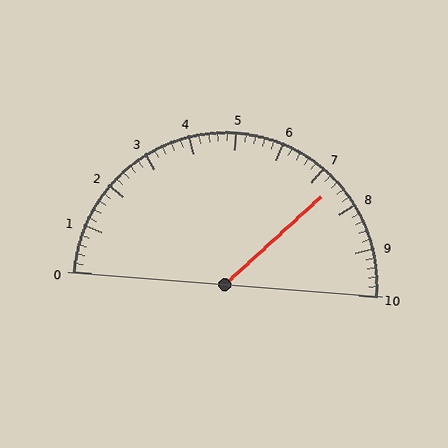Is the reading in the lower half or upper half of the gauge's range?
The reading is in the upper half of the range (0 to 10).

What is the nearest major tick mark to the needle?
The nearest major tick mark is 7.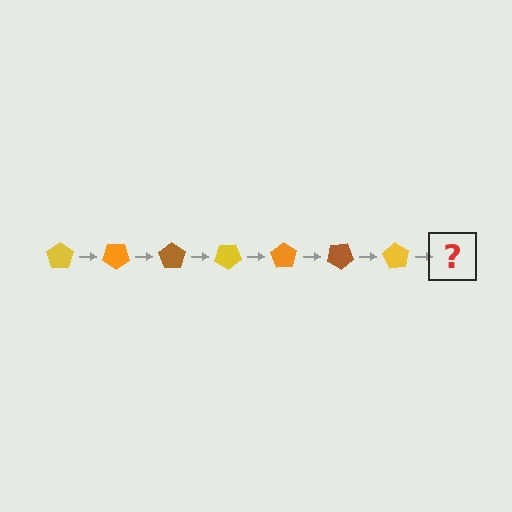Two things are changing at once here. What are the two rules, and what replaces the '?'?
The two rules are that it rotates 35 degrees each step and the color cycles through yellow, orange, and brown. The '?' should be an orange pentagon, rotated 245 degrees from the start.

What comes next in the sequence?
The next element should be an orange pentagon, rotated 245 degrees from the start.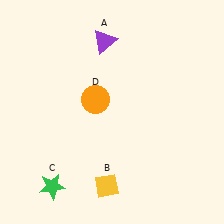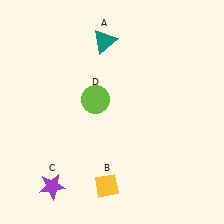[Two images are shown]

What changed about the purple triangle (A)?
In Image 1, A is purple. In Image 2, it changed to teal.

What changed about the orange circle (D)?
In Image 1, D is orange. In Image 2, it changed to lime.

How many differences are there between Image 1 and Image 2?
There are 3 differences between the two images.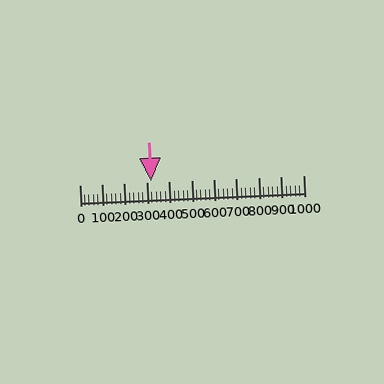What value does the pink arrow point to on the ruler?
The pink arrow points to approximately 317.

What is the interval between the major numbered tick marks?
The major tick marks are spaced 100 units apart.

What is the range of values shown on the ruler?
The ruler shows values from 0 to 1000.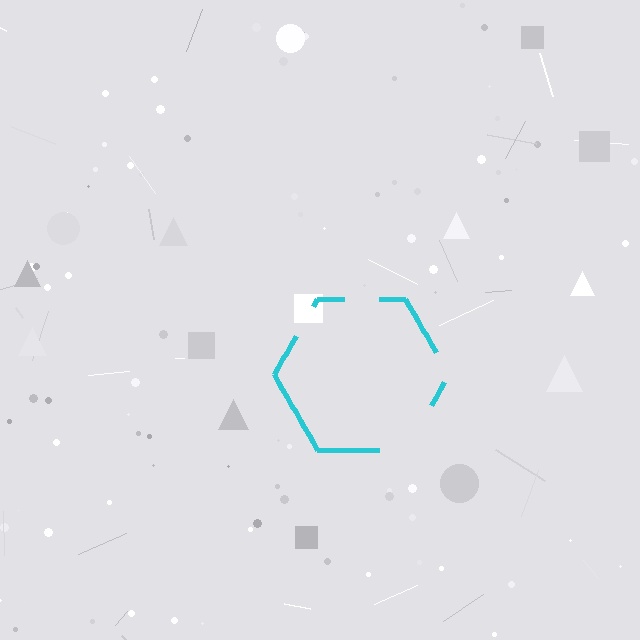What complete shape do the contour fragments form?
The contour fragments form a hexagon.